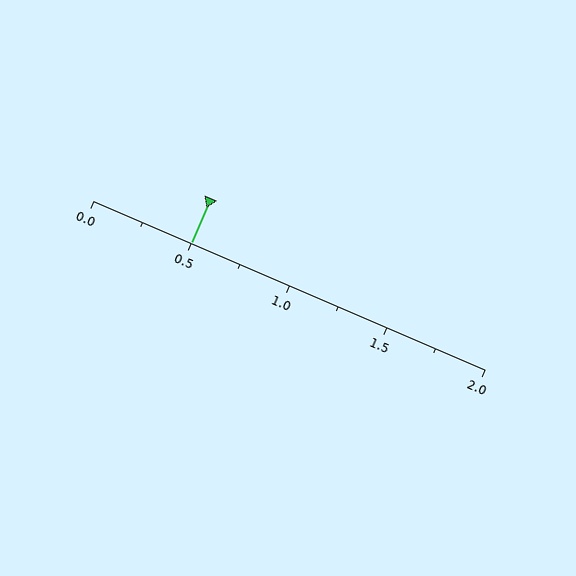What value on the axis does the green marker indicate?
The marker indicates approximately 0.5.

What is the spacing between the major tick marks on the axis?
The major ticks are spaced 0.5 apart.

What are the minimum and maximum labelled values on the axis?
The axis runs from 0.0 to 2.0.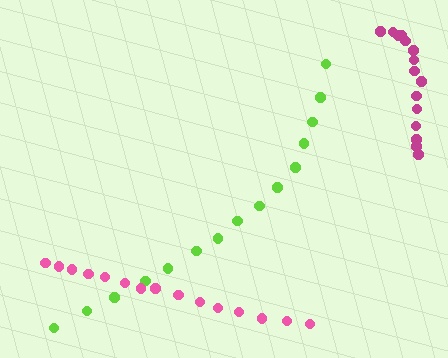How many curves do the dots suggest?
There are 3 distinct paths.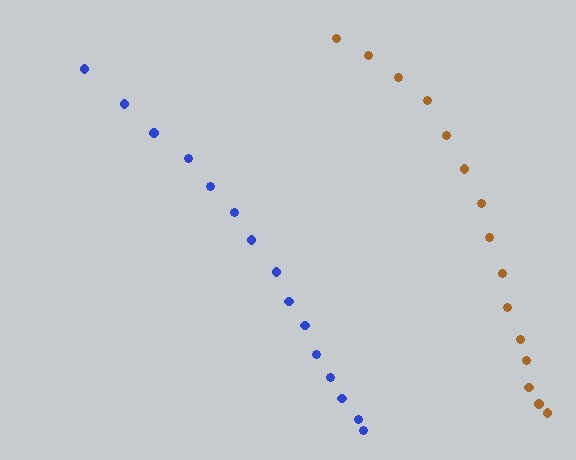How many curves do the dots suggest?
There are 2 distinct paths.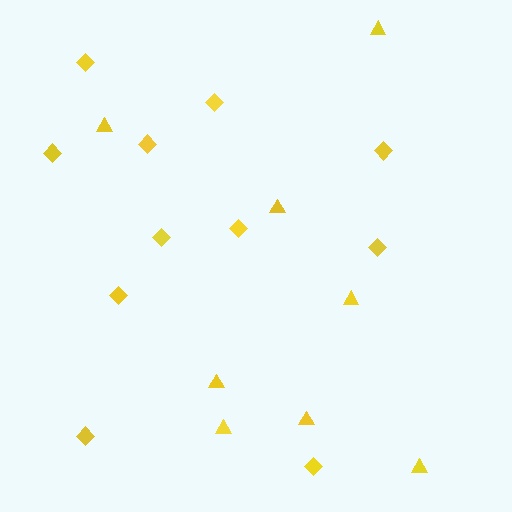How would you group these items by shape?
There are 2 groups: one group of triangles (8) and one group of diamonds (11).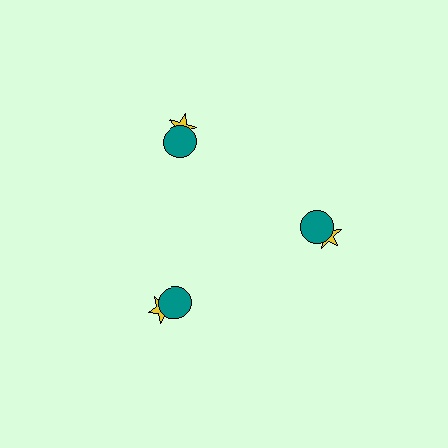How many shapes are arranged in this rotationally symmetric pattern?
There are 6 shapes, arranged in 3 groups of 2.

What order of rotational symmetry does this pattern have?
This pattern has 3-fold rotational symmetry.